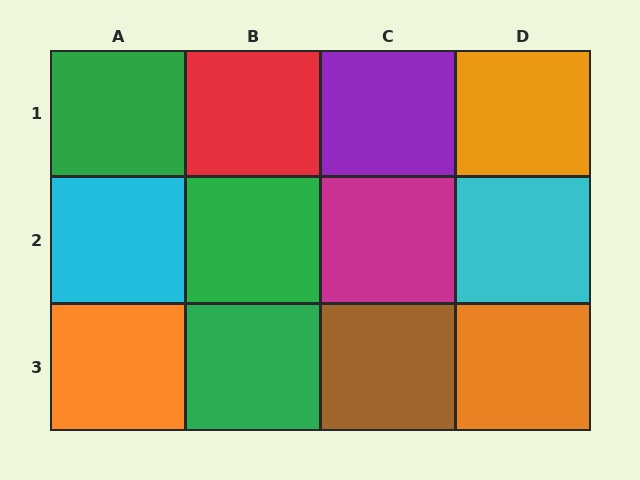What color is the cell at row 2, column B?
Green.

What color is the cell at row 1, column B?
Red.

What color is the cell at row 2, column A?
Cyan.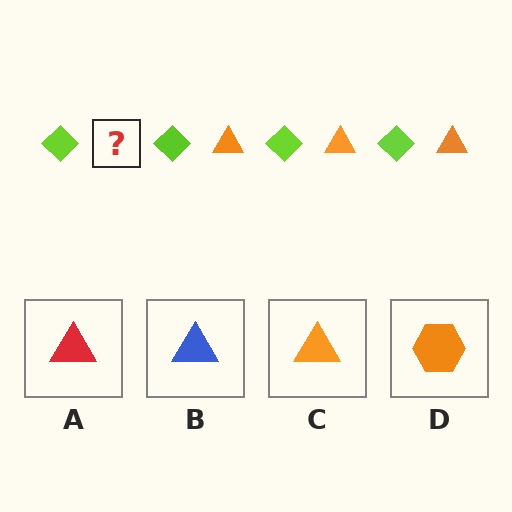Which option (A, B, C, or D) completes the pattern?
C.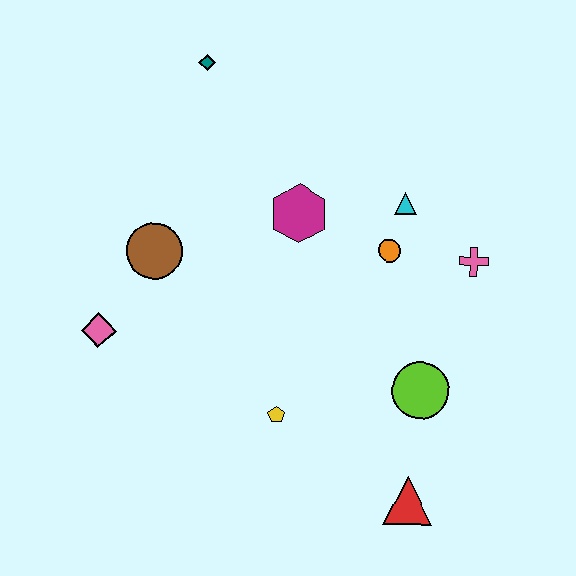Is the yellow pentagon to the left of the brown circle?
No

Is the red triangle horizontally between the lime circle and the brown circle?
Yes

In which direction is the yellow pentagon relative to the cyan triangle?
The yellow pentagon is below the cyan triangle.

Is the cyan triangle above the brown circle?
Yes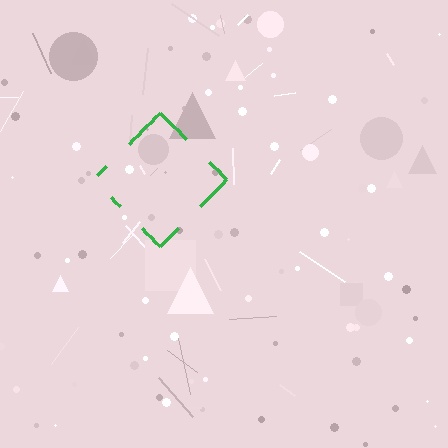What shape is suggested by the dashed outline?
The dashed outline suggests a diamond.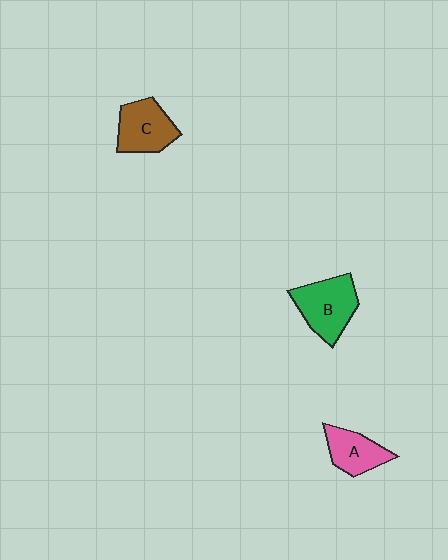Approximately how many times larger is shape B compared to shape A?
Approximately 1.4 times.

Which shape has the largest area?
Shape B (green).